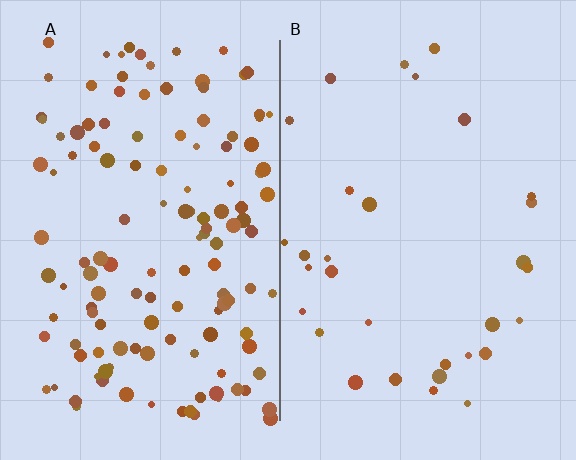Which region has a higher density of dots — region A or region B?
A (the left).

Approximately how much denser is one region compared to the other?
Approximately 4.2× — region A over region B.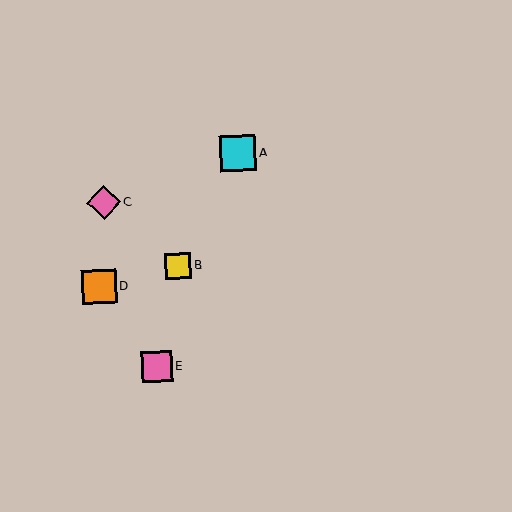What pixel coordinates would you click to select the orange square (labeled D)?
Click at (99, 287) to select the orange square D.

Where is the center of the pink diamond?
The center of the pink diamond is at (104, 203).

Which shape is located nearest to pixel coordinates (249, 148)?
The cyan square (labeled A) at (238, 153) is nearest to that location.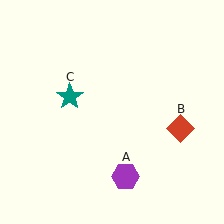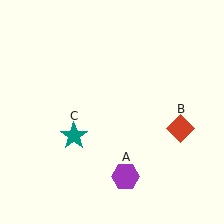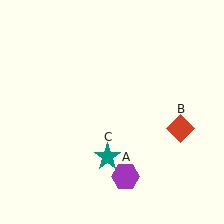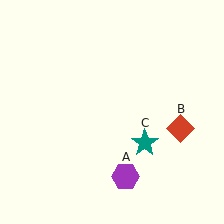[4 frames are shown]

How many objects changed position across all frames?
1 object changed position: teal star (object C).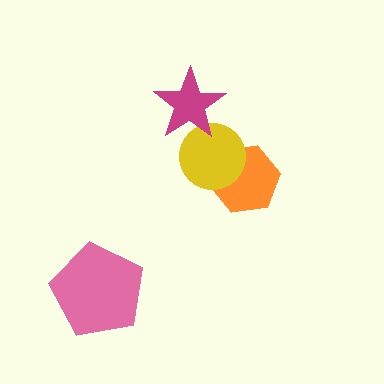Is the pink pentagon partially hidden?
No, no other shape covers it.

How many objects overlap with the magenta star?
1 object overlaps with the magenta star.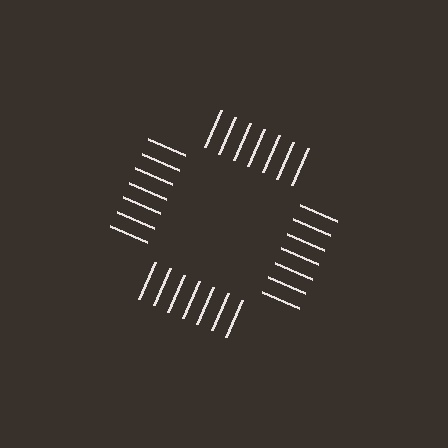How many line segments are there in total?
28 — 7 along each of the 4 edges.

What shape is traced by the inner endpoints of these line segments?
An illusory square — the line segments terminate on its edges but no continuous stroke is drawn.